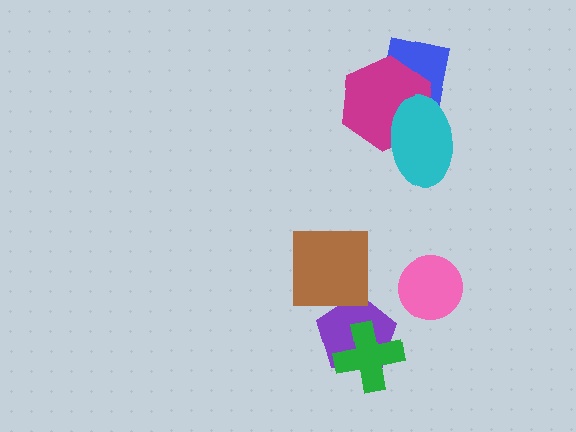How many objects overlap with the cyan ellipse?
2 objects overlap with the cyan ellipse.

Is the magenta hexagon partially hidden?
Yes, it is partially covered by another shape.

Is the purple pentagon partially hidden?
Yes, it is partially covered by another shape.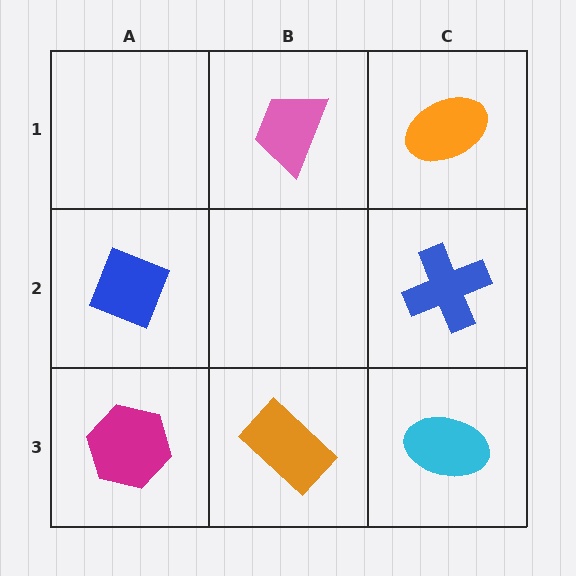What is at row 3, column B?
An orange rectangle.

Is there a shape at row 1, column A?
No, that cell is empty.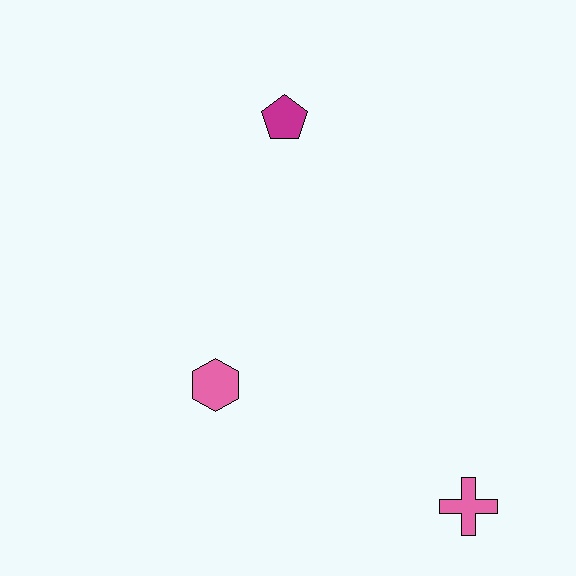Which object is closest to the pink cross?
The pink hexagon is closest to the pink cross.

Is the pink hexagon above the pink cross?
Yes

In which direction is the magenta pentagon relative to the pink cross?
The magenta pentagon is above the pink cross.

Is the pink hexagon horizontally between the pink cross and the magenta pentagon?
No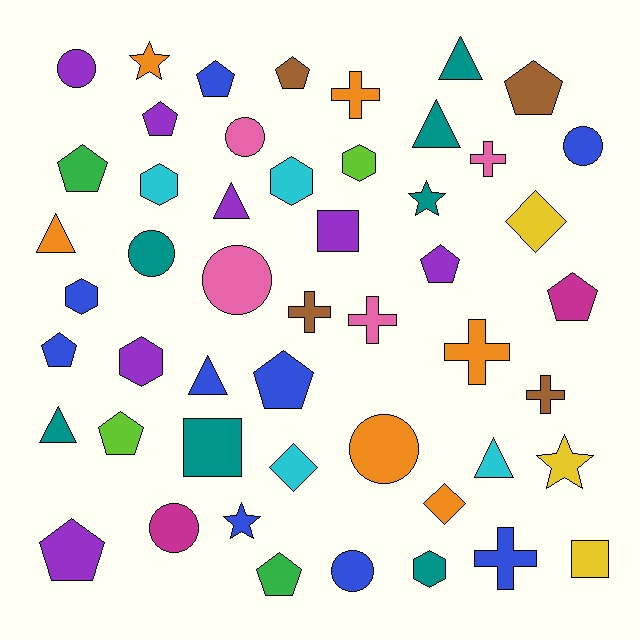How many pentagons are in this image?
There are 12 pentagons.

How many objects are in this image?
There are 50 objects.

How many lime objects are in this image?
There are 2 lime objects.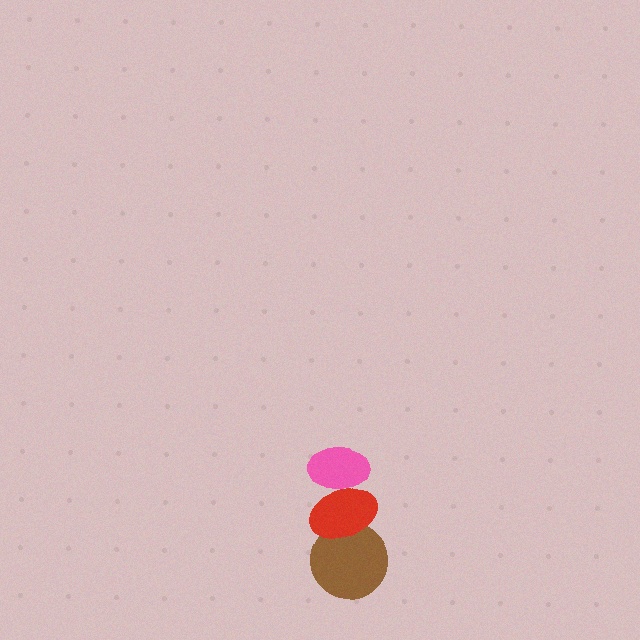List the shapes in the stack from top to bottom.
From top to bottom: the pink ellipse, the red ellipse, the brown circle.